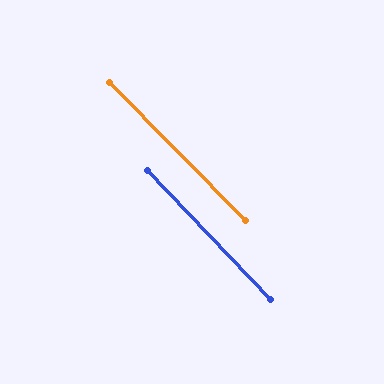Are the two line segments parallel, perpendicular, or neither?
Parallel — their directions differ by only 1.1°.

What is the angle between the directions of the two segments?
Approximately 1 degree.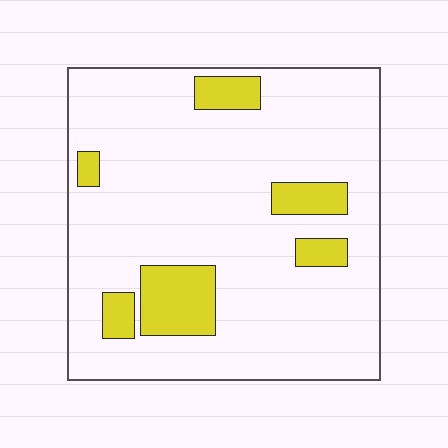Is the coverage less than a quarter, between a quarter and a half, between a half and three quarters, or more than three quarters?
Less than a quarter.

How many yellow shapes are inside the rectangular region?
6.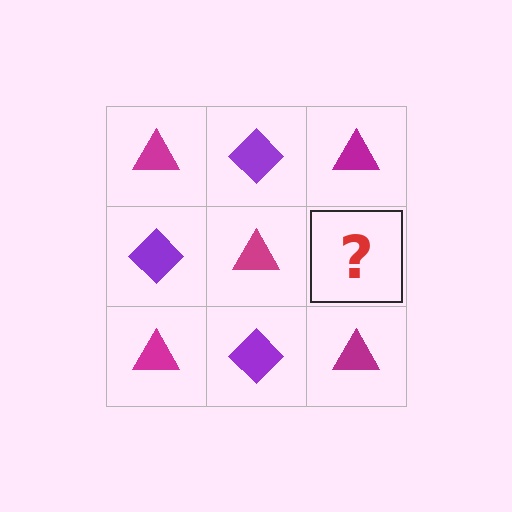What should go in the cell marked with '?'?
The missing cell should contain a purple diamond.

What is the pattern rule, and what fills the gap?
The rule is that it alternates magenta triangle and purple diamond in a checkerboard pattern. The gap should be filled with a purple diamond.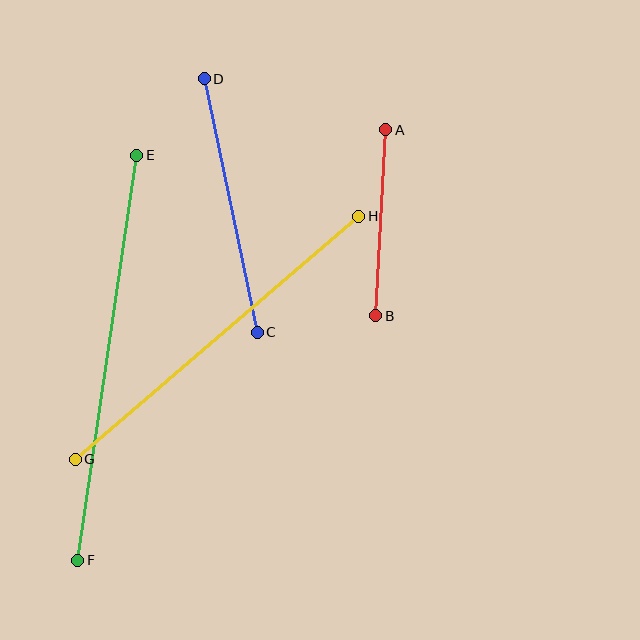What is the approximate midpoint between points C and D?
The midpoint is at approximately (231, 206) pixels.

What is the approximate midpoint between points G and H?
The midpoint is at approximately (217, 338) pixels.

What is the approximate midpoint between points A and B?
The midpoint is at approximately (381, 223) pixels.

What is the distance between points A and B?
The distance is approximately 187 pixels.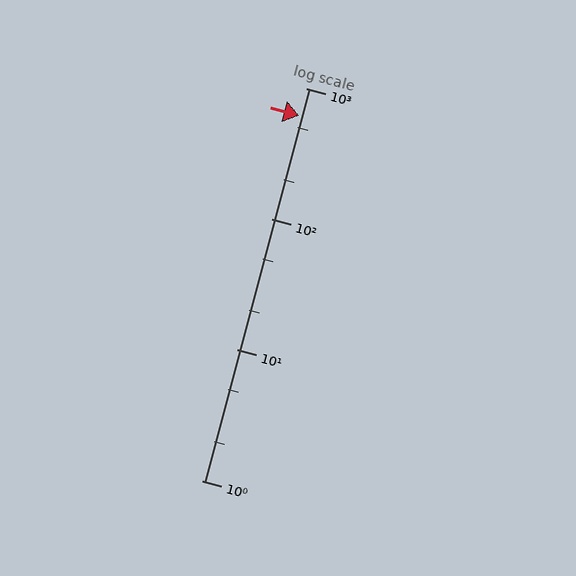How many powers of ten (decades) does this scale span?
The scale spans 3 decades, from 1 to 1000.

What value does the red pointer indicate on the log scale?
The pointer indicates approximately 620.